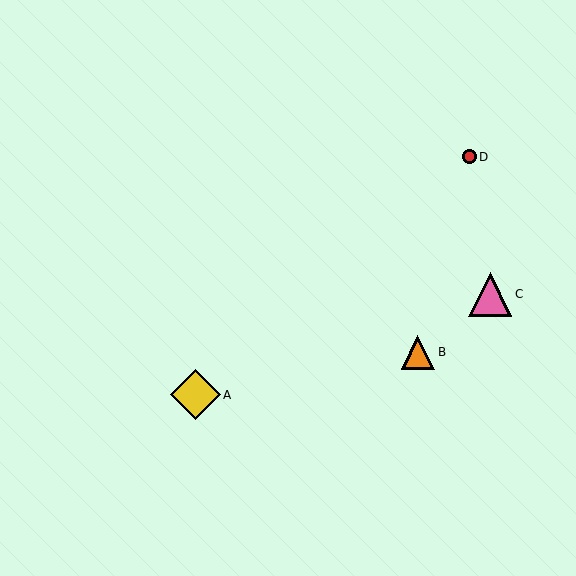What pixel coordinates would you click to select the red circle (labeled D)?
Click at (469, 156) to select the red circle D.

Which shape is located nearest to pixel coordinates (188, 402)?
The yellow diamond (labeled A) at (196, 395) is nearest to that location.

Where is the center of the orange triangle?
The center of the orange triangle is at (418, 352).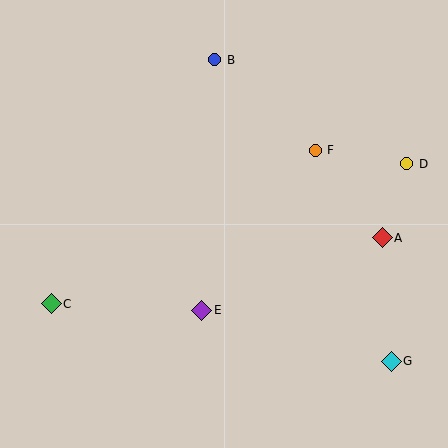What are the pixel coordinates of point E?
Point E is at (202, 310).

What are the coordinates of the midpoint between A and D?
The midpoint between A and D is at (395, 201).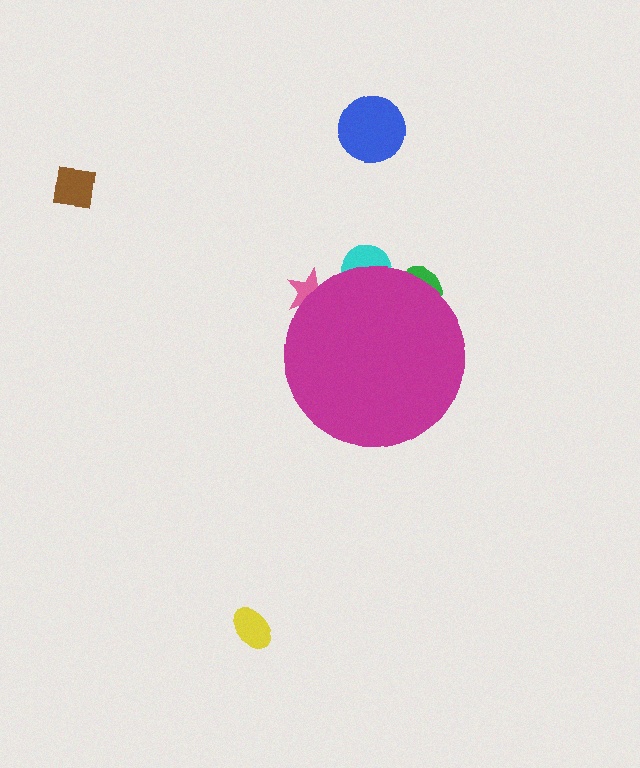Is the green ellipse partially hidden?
Yes, the green ellipse is partially hidden behind the magenta circle.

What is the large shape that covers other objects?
A magenta circle.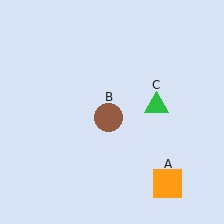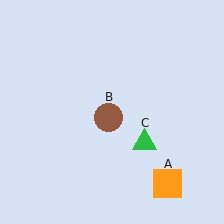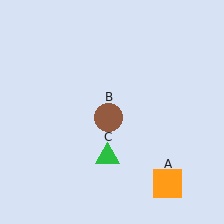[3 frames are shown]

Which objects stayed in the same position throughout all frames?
Orange square (object A) and brown circle (object B) remained stationary.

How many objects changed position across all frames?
1 object changed position: green triangle (object C).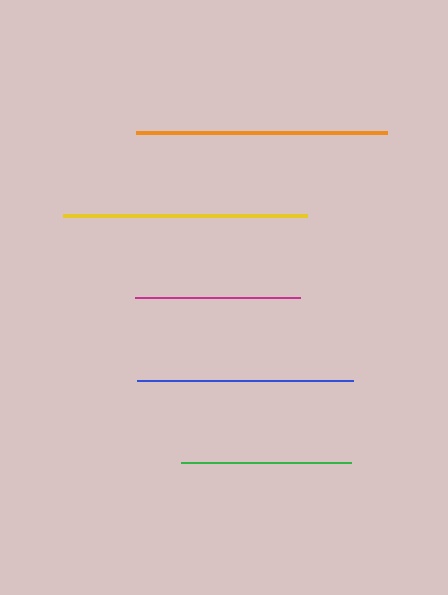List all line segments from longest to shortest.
From longest to shortest: orange, yellow, blue, green, magenta.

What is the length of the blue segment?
The blue segment is approximately 216 pixels long.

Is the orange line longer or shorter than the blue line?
The orange line is longer than the blue line.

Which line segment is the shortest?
The magenta line is the shortest at approximately 165 pixels.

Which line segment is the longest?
The orange line is the longest at approximately 252 pixels.